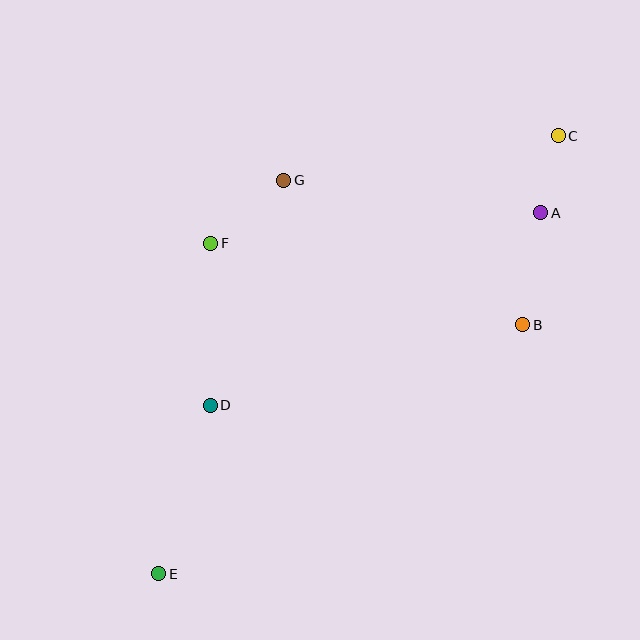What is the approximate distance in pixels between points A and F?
The distance between A and F is approximately 331 pixels.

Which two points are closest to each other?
Points A and C are closest to each other.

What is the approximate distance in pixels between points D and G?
The distance between D and G is approximately 237 pixels.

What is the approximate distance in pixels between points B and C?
The distance between B and C is approximately 192 pixels.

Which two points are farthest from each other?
Points C and E are farthest from each other.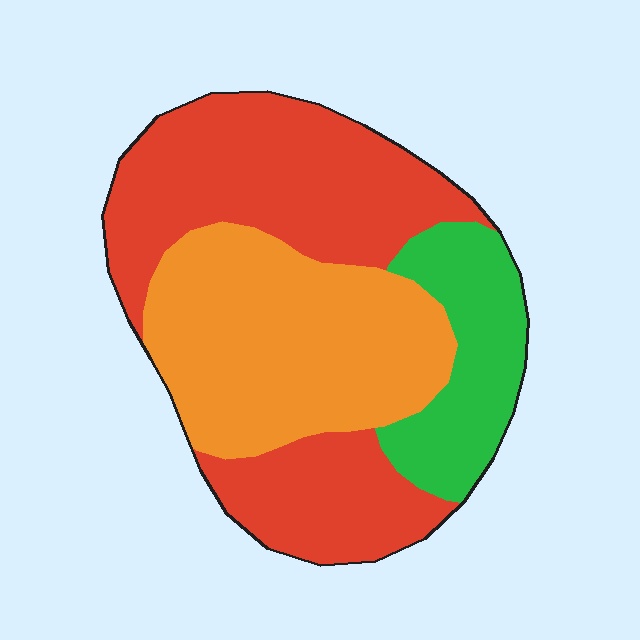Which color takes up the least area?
Green, at roughly 15%.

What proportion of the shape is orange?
Orange takes up between a third and a half of the shape.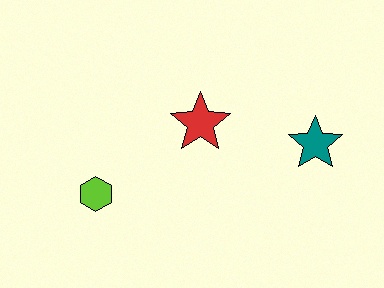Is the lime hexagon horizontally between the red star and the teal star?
No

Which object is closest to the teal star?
The red star is closest to the teal star.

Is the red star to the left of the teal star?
Yes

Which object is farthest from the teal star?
The lime hexagon is farthest from the teal star.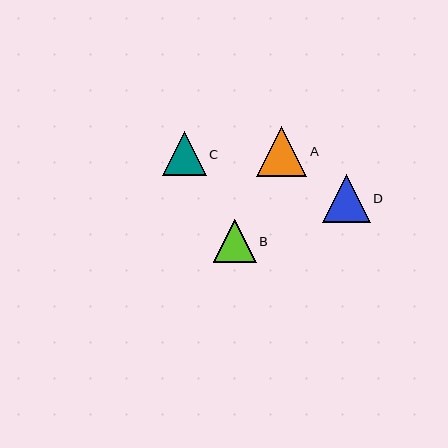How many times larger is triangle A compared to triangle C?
Triangle A is approximately 1.2 times the size of triangle C.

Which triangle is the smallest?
Triangle B is the smallest with a size of approximately 43 pixels.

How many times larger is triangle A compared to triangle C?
Triangle A is approximately 1.2 times the size of triangle C.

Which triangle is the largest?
Triangle A is the largest with a size of approximately 50 pixels.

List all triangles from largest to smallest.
From largest to smallest: A, D, C, B.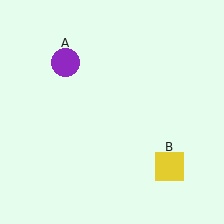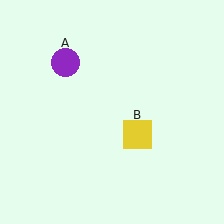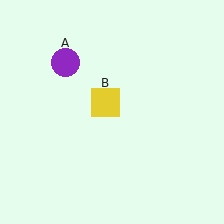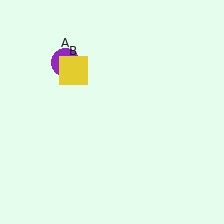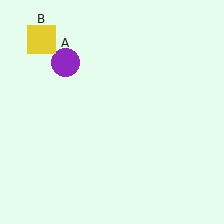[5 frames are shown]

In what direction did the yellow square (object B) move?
The yellow square (object B) moved up and to the left.